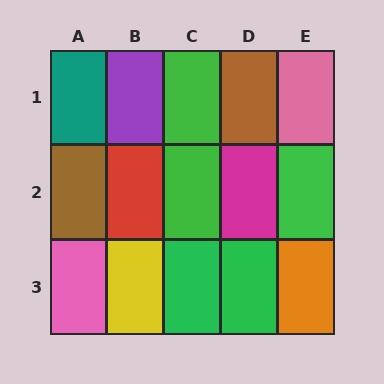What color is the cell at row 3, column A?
Pink.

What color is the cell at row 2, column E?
Green.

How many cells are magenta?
1 cell is magenta.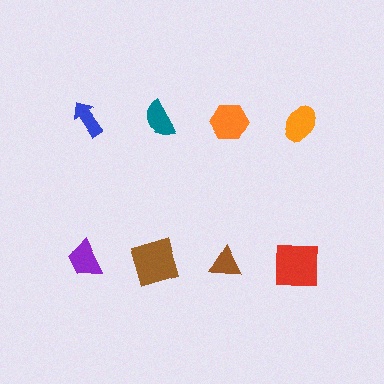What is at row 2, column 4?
A red square.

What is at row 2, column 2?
A brown square.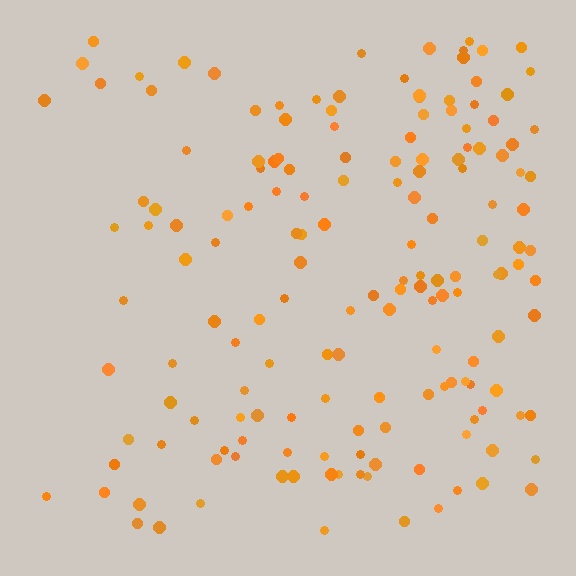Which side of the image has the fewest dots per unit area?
The left.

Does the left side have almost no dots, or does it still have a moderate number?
Still a moderate number, just noticeably fewer than the right.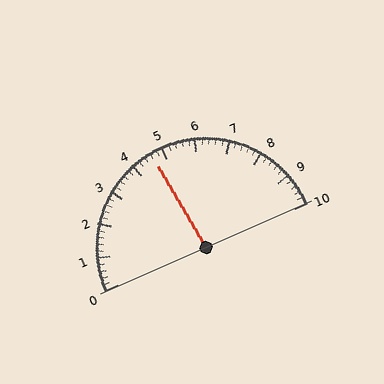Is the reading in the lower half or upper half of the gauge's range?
The reading is in the lower half of the range (0 to 10).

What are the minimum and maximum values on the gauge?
The gauge ranges from 0 to 10.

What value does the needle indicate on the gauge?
The needle indicates approximately 4.6.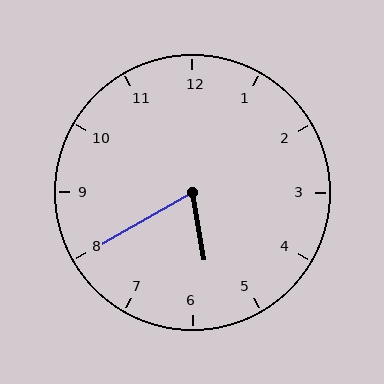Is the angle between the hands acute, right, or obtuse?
It is acute.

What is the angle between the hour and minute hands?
Approximately 70 degrees.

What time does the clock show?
5:40.